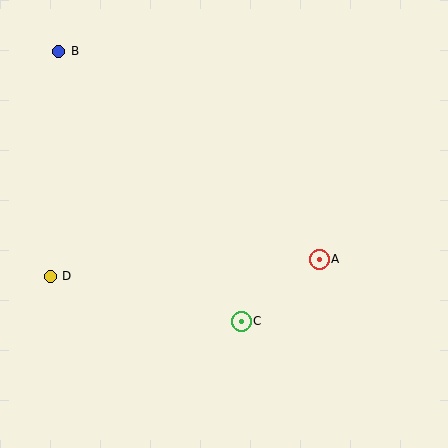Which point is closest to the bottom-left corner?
Point D is closest to the bottom-left corner.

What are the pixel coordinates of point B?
Point B is at (59, 51).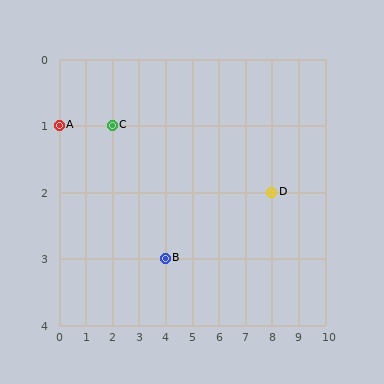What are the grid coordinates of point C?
Point C is at grid coordinates (2, 1).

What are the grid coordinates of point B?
Point B is at grid coordinates (4, 3).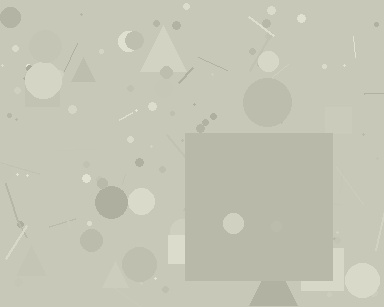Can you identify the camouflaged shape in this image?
The camouflaged shape is a square.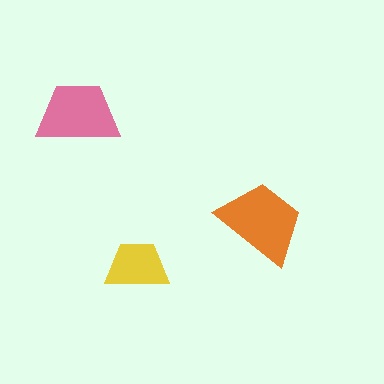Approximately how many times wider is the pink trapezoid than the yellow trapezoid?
About 1.5 times wider.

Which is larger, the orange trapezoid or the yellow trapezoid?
The orange one.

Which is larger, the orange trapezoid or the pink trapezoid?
The orange one.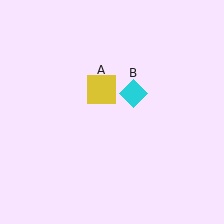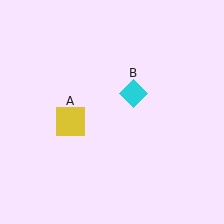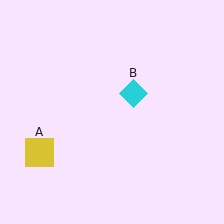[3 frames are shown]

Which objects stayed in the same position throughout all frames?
Cyan diamond (object B) remained stationary.